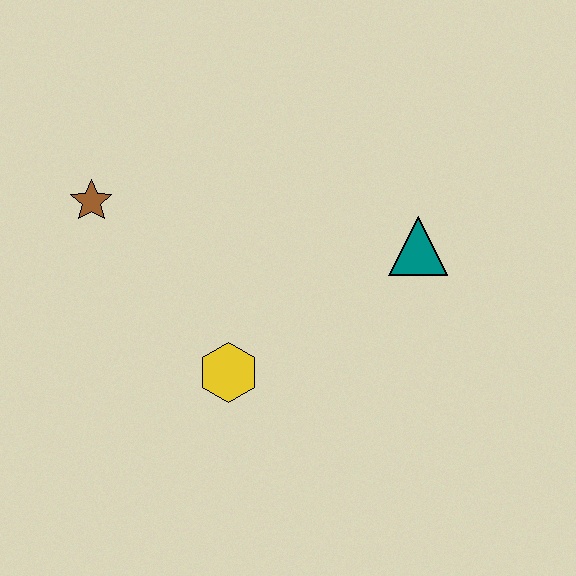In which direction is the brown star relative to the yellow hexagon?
The brown star is above the yellow hexagon.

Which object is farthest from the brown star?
The teal triangle is farthest from the brown star.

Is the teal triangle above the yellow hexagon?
Yes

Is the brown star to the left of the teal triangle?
Yes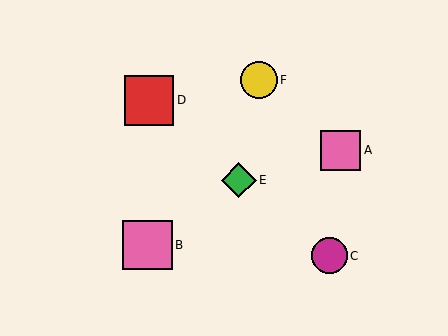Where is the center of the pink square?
The center of the pink square is at (148, 245).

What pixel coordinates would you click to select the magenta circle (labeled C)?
Click at (329, 256) to select the magenta circle C.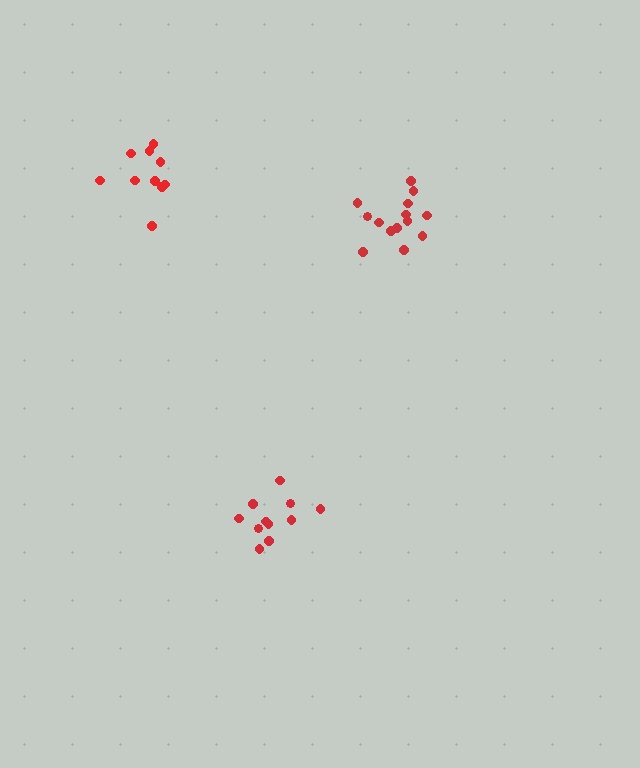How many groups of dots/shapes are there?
There are 3 groups.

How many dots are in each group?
Group 1: 11 dots, Group 2: 14 dots, Group 3: 10 dots (35 total).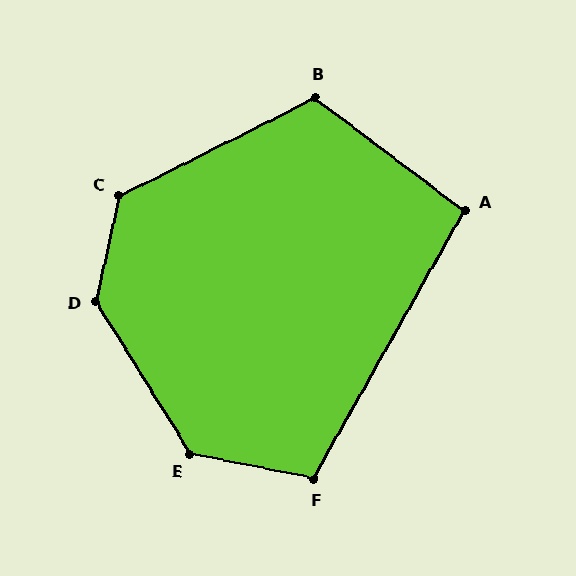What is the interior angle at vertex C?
Approximately 129 degrees (obtuse).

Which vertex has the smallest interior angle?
A, at approximately 98 degrees.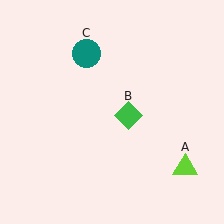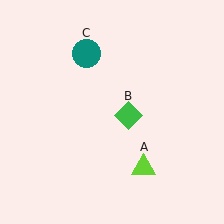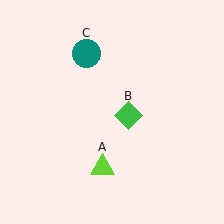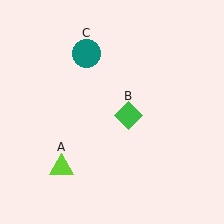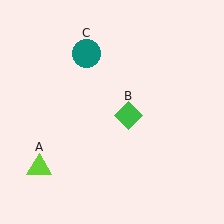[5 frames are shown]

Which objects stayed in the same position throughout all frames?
Green diamond (object B) and teal circle (object C) remained stationary.